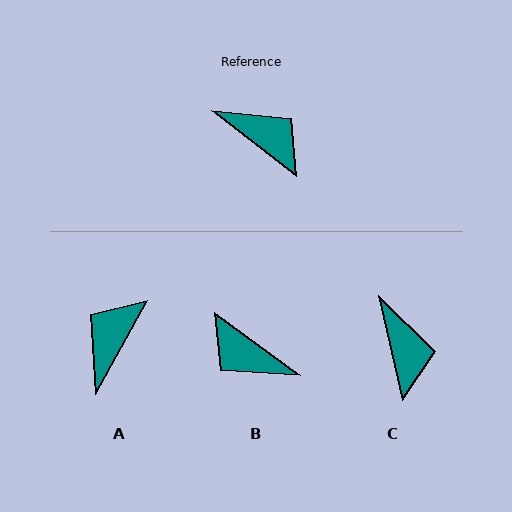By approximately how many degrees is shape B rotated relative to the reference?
Approximately 178 degrees clockwise.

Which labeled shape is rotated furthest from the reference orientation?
B, about 178 degrees away.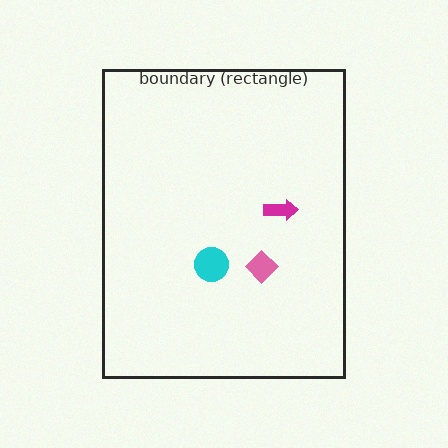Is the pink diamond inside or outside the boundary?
Inside.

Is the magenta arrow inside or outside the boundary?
Inside.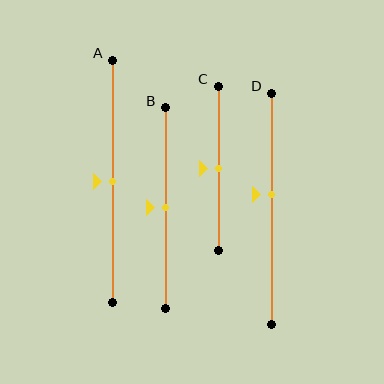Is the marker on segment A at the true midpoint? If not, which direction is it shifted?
Yes, the marker on segment A is at the true midpoint.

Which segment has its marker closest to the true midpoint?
Segment A has its marker closest to the true midpoint.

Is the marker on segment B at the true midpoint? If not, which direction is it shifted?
Yes, the marker on segment B is at the true midpoint.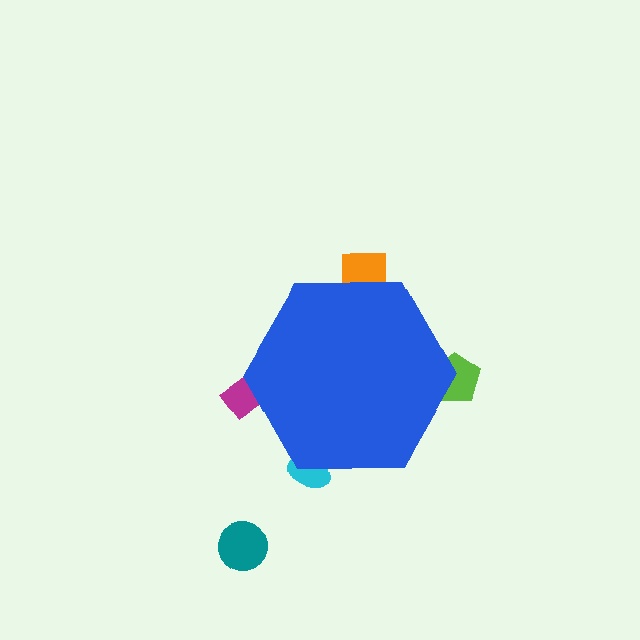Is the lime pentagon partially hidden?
Yes, the lime pentagon is partially hidden behind the blue hexagon.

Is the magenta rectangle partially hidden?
Yes, the magenta rectangle is partially hidden behind the blue hexagon.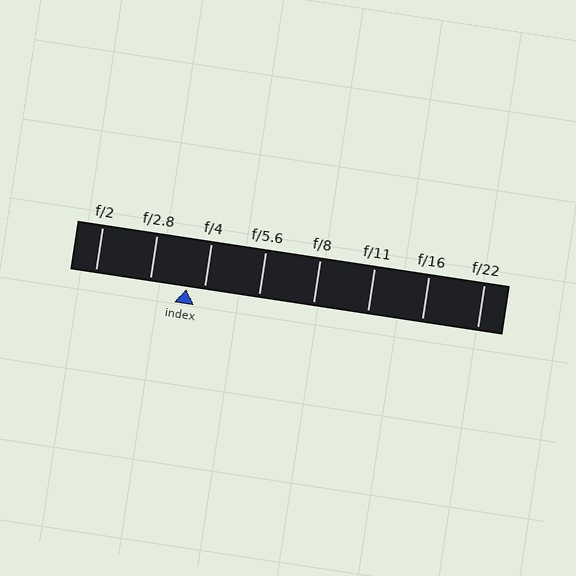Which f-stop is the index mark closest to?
The index mark is closest to f/4.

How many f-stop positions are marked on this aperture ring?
There are 8 f-stop positions marked.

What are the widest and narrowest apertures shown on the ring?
The widest aperture shown is f/2 and the narrowest is f/22.